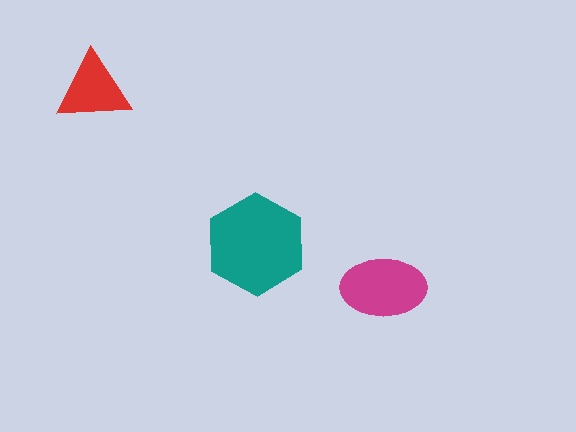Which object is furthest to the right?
The magenta ellipse is rightmost.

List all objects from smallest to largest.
The red triangle, the magenta ellipse, the teal hexagon.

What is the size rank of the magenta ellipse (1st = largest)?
2nd.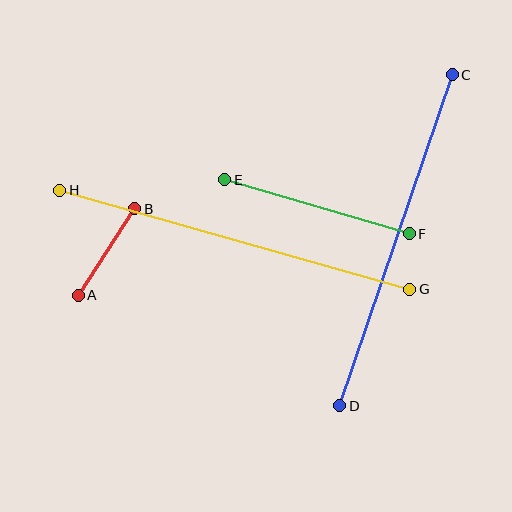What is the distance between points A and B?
The distance is approximately 104 pixels.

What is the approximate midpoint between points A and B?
The midpoint is at approximately (107, 252) pixels.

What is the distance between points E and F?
The distance is approximately 192 pixels.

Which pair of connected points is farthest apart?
Points G and H are farthest apart.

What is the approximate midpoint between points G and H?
The midpoint is at approximately (235, 240) pixels.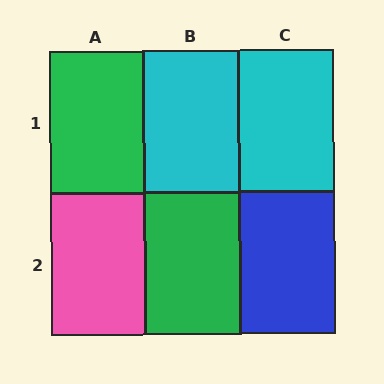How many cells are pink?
1 cell is pink.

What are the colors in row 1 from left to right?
Green, cyan, cyan.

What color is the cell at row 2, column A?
Pink.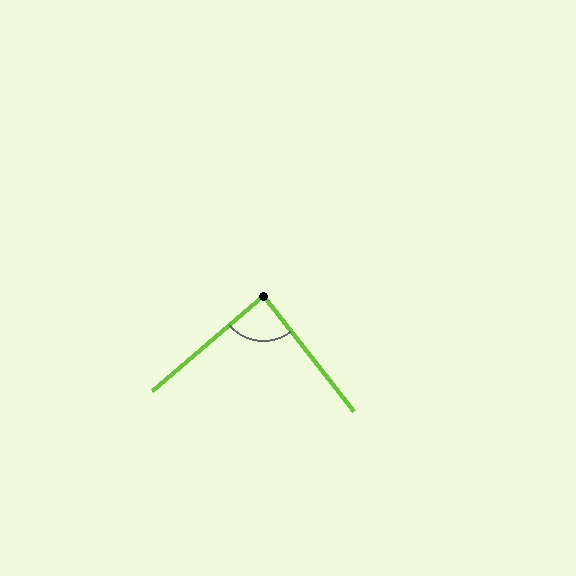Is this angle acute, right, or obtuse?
It is approximately a right angle.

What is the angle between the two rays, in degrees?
Approximately 87 degrees.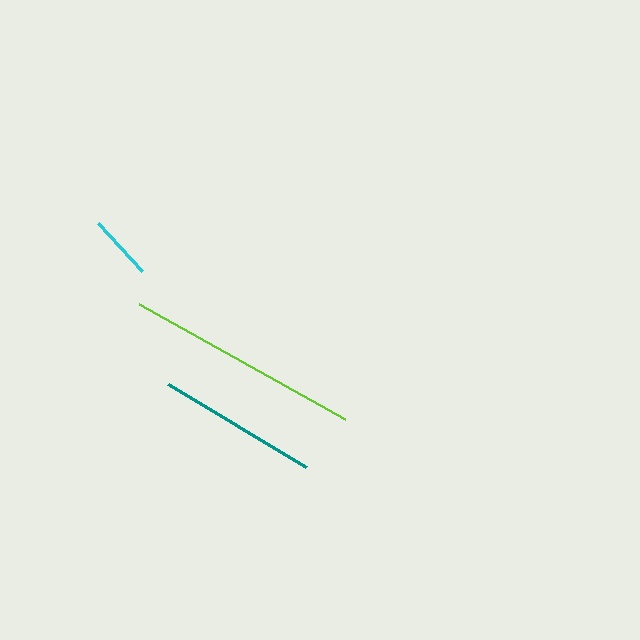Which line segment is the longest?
The lime line is the longest at approximately 236 pixels.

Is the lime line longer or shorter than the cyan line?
The lime line is longer than the cyan line.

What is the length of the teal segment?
The teal segment is approximately 160 pixels long.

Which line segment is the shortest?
The cyan line is the shortest at approximately 65 pixels.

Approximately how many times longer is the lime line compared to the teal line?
The lime line is approximately 1.5 times the length of the teal line.